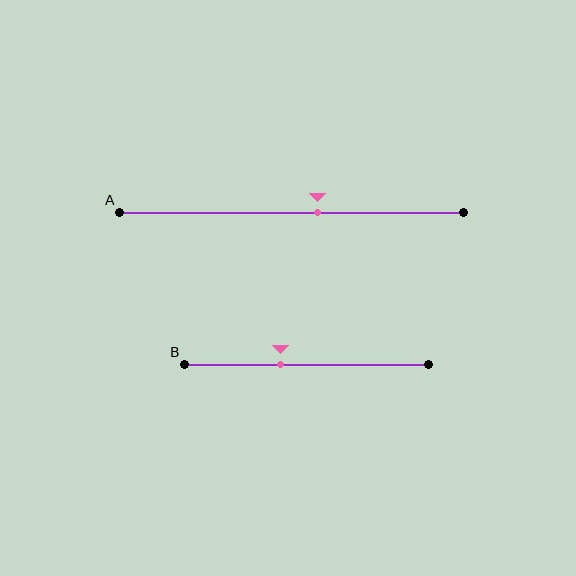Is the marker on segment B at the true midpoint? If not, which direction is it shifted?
No, the marker on segment B is shifted to the left by about 11% of the segment length.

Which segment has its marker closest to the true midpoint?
Segment A has its marker closest to the true midpoint.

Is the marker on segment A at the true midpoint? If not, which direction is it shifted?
No, the marker on segment A is shifted to the right by about 7% of the segment length.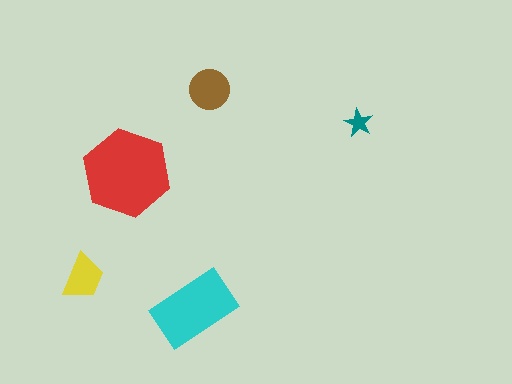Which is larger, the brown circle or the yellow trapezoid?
The brown circle.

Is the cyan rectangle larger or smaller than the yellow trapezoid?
Larger.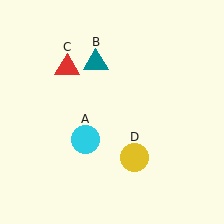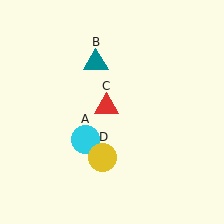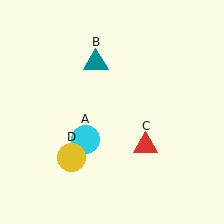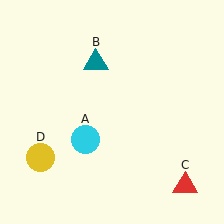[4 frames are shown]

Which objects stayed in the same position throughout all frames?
Cyan circle (object A) and teal triangle (object B) remained stationary.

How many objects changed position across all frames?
2 objects changed position: red triangle (object C), yellow circle (object D).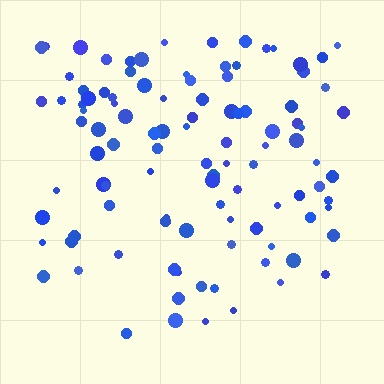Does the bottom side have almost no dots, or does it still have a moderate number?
Still a moderate number, just noticeably fewer than the top.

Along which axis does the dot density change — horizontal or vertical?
Vertical.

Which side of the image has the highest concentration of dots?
The top.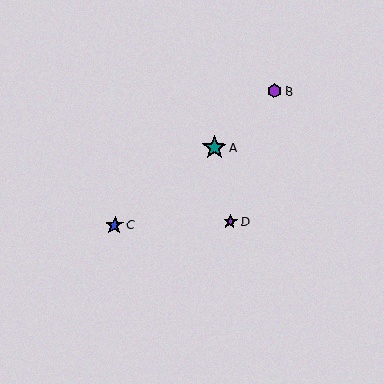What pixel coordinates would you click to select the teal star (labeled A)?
Click at (214, 148) to select the teal star A.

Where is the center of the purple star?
The center of the purple star is at (230, 221).